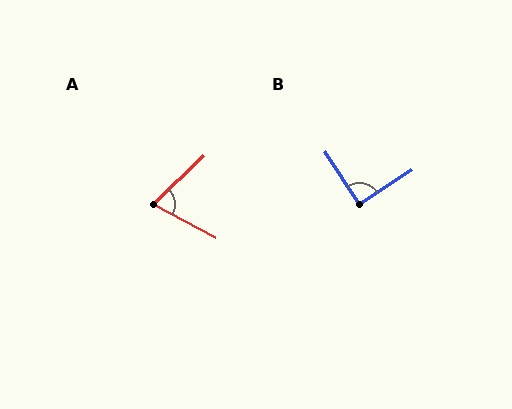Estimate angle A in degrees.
Approximately 72 degrees.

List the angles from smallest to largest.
A (72°), B (89°).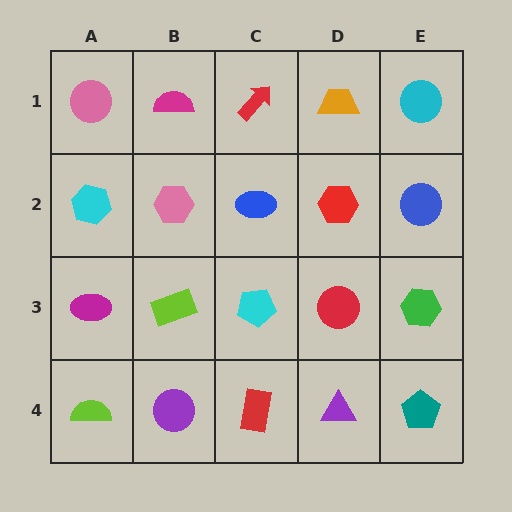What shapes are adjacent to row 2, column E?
A cyan circle (row 1, column E), a green hexagon (row 3, column E), a red hexagon (row 2, column D).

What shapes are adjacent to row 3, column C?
A blue ellipse (row 2, column C), a red rectangle (row 4, column C), a lime rectangle (row 3, column B), a red circle (row 3, column D).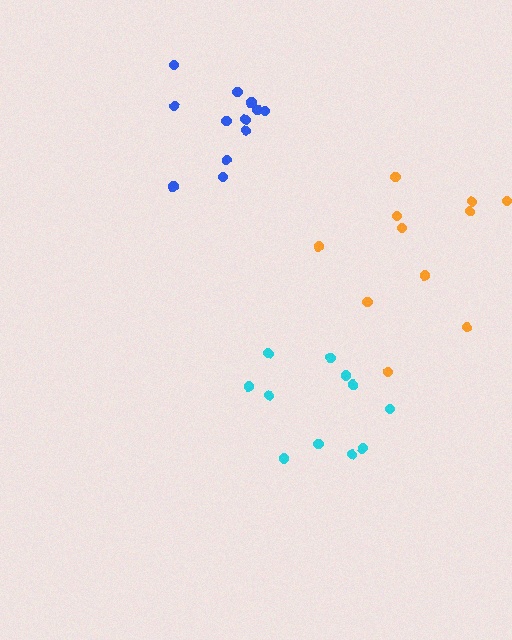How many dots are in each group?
Group 1: 11 dots, Group 2: 11 dots, Group 3: 12 dots (34 total).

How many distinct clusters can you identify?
There are 3 distinct clusters.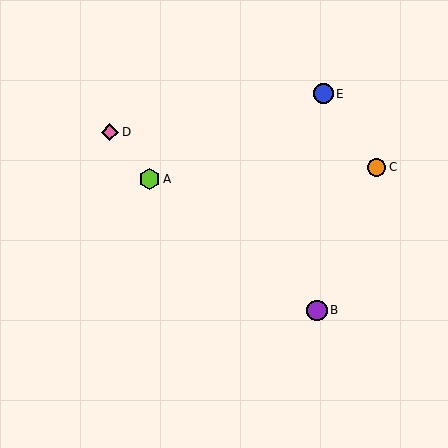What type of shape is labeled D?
Shape D is a pink diamond.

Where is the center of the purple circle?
The center of the purple circle is at (317, 310).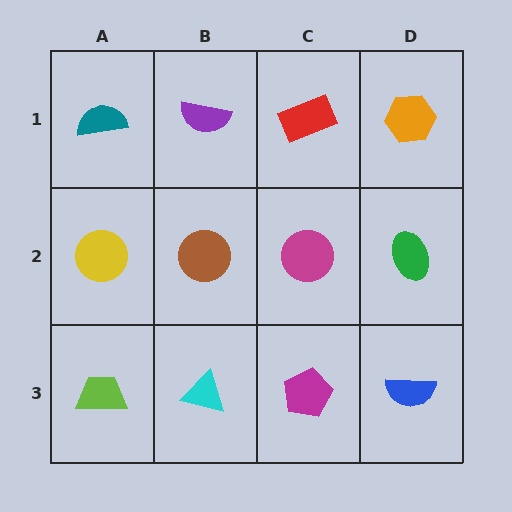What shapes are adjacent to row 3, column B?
A brown circle (row 2, column B), a lime trapezoid (row 3, column A), a magenta pentagon (row 3, column C).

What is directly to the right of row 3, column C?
A blue semicircle.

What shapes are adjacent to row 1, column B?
A brown circle (row 2, column B), a teal semicircle (row 1, column A), a red rectangle (row 1, column C).